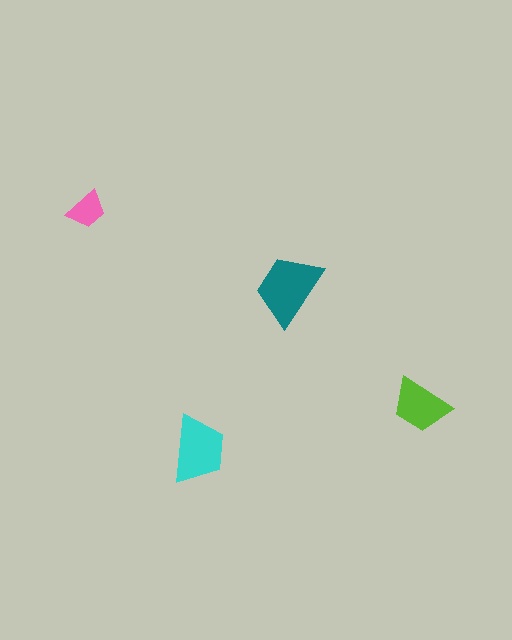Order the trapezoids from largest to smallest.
the teal one, the cyan one, the lime one, the pink one.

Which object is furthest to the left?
The pink trapezoid is leftmost.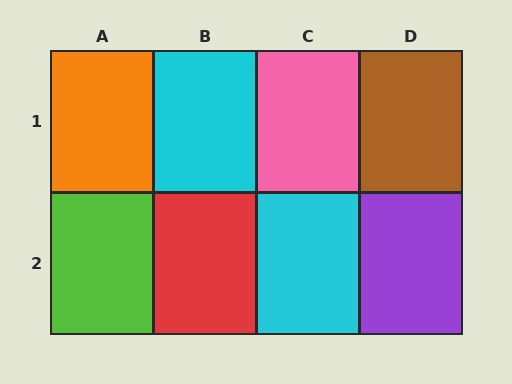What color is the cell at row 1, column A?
Orange.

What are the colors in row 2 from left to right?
Lime, red, cyan, purple.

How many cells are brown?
1 cell is brown.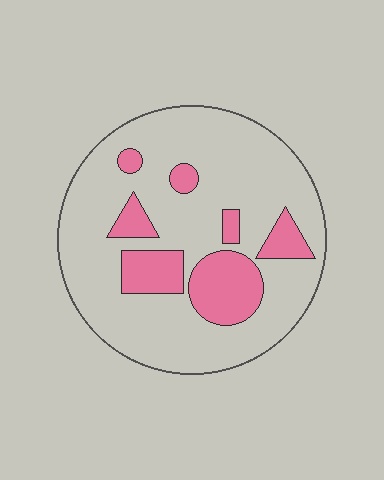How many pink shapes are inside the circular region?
7.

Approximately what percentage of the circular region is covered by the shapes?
Approximately 20%.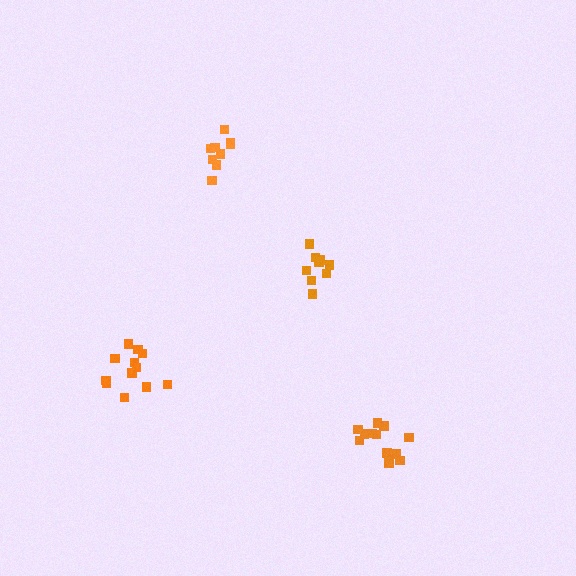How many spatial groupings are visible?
There are 4 spatial groupings.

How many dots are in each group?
Group 1: 9 dots, Group 2: 14 dots, Group 3: 9 dots, Group 4: 12 dots (44 total).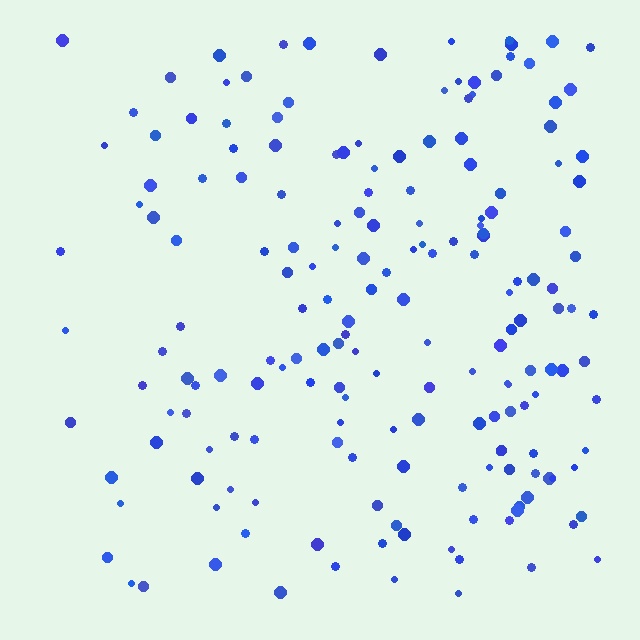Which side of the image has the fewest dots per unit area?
The left.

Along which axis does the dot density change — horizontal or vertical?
Horizontal.